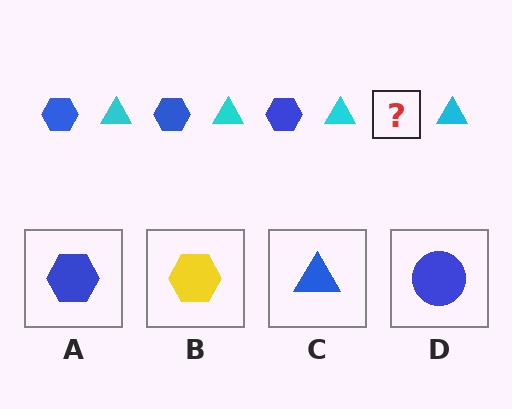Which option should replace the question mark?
Option A.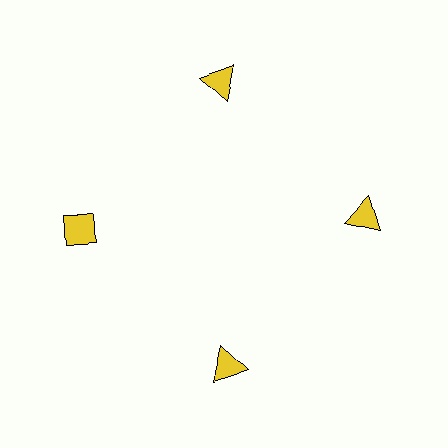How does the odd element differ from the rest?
It has a different shape: diamond instead of triangle.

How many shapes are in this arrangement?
There are 4 shapes arranged in a ring pattern.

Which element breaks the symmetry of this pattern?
The yellow diamond at roughly the 9 o'clock position breaks the symmetry. All other shapes are yellow triangles.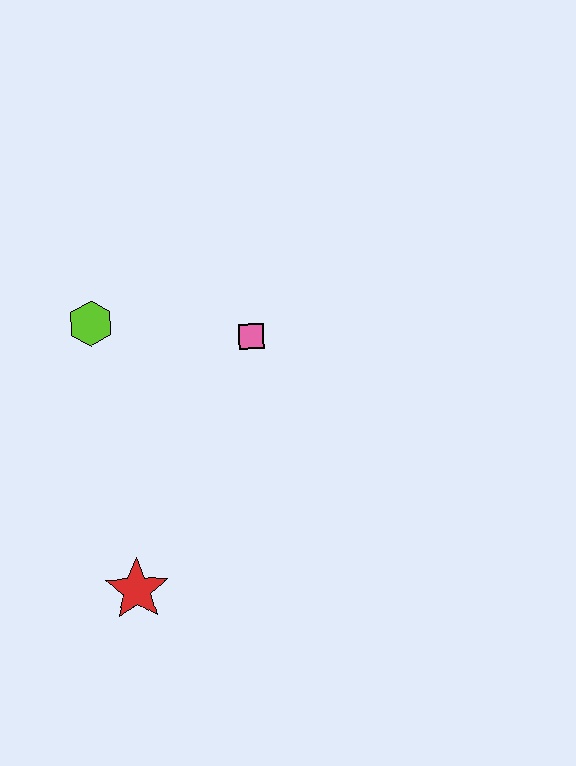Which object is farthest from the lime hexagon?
The red star is farthest from the lime hexagon.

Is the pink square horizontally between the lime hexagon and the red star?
No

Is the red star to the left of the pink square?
Yes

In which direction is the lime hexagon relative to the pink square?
The lime hexagon is to the left of the pink square.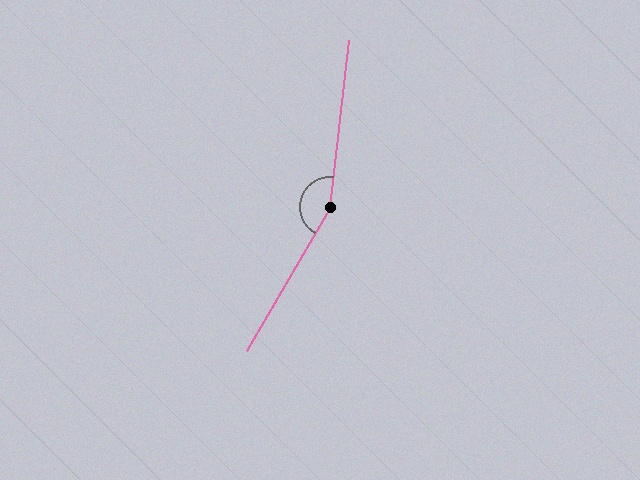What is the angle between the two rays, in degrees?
Approximately 157 degrees.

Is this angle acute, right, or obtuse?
It is obtuse.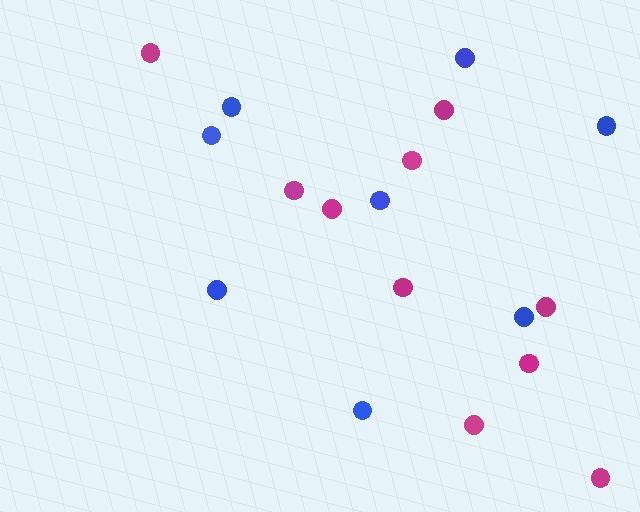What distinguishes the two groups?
There are 2 groups: one group of blue circles (8) and one group of magenta circles (10).